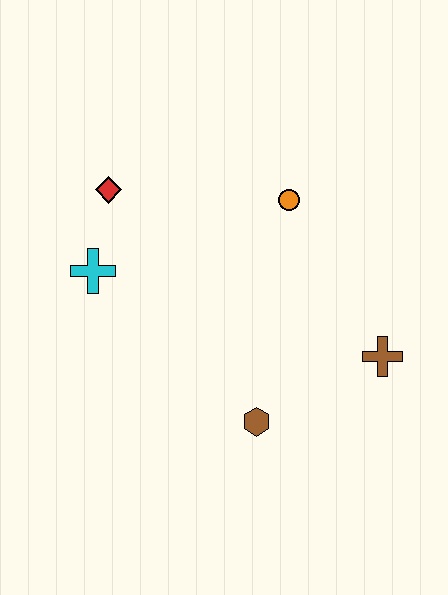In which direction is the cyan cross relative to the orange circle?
The cyan cross is to the left of the orange circle.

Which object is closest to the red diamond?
The cyan cross is closest to the red diamond.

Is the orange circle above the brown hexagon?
Yes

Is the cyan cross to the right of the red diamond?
No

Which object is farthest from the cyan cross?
The brown cross is farthest from the cyan cross.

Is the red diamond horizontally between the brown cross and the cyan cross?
Yes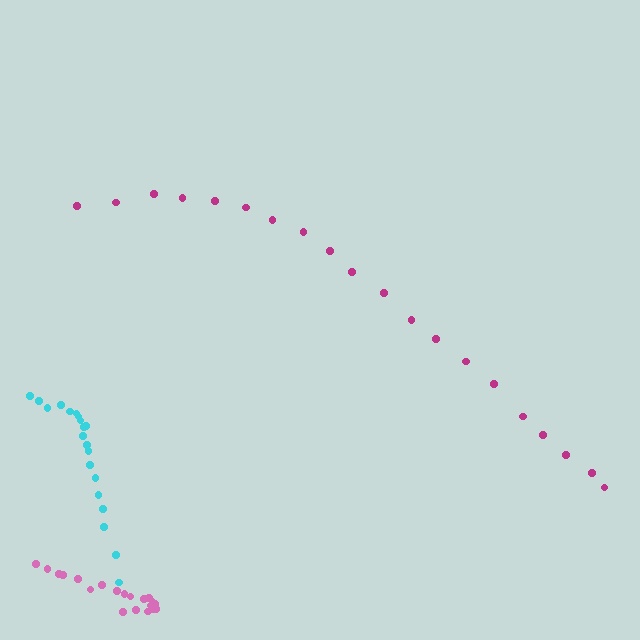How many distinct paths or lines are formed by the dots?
There are 3 distinct paths.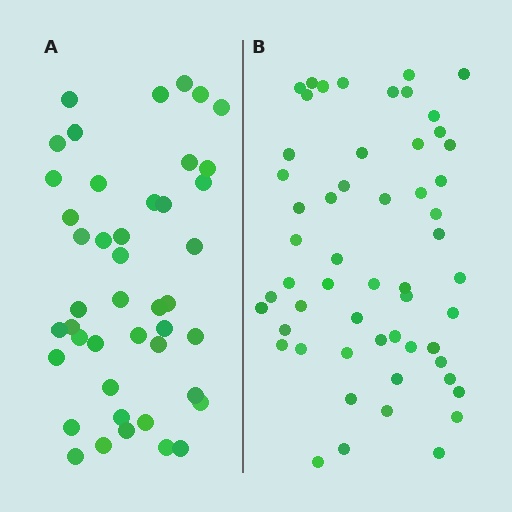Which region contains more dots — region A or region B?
Region B (the right region) has more dots.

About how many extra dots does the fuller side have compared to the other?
Region B has roughly 12 or so more dots than region A.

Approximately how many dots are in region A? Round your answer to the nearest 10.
About 40 dots. (The exact count is 44, which rounds to 40.)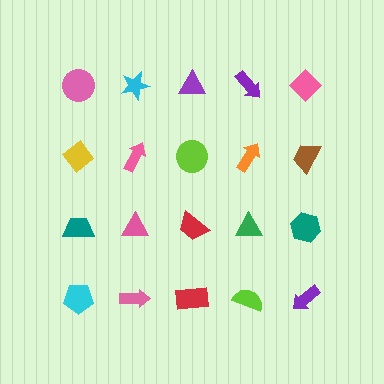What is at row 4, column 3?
A red rectangle.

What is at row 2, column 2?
A pink arrow.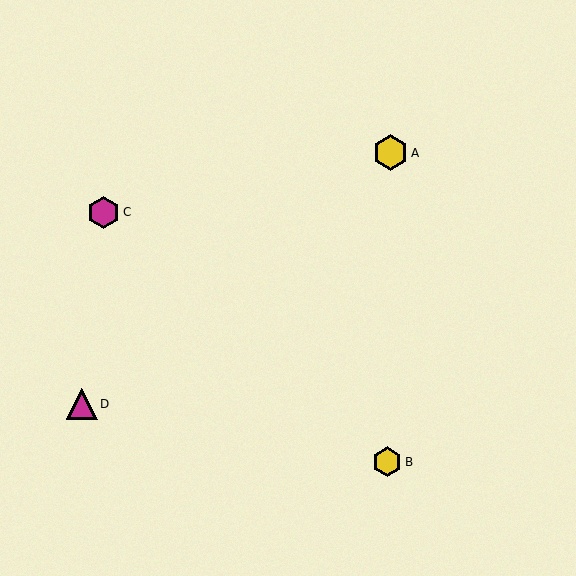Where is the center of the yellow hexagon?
The center of the yellow hexagon is at (390, 153).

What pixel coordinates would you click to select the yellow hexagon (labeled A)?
Click at (390, 153) to select the yellow hexagon A.